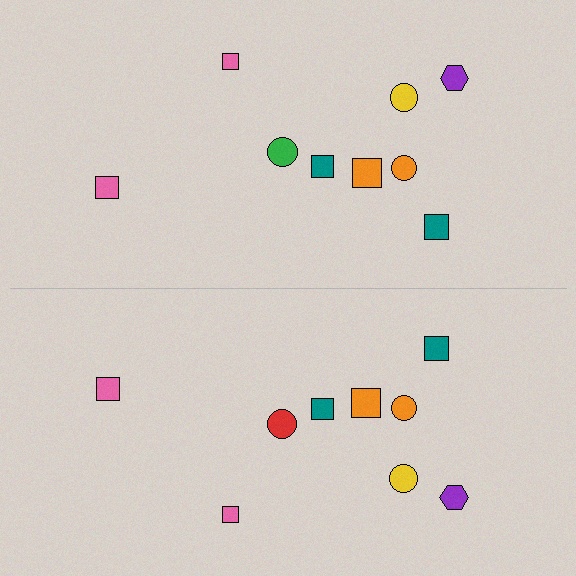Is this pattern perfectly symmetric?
No, the pattern is not perfectly symmetric. The red circle on the bottom side breaks the symmetry — its mirror counterpart is green.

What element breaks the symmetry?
The red circle on the bottom side breaks the symmetry — its mirror counterpart is green.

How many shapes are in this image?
There are 18 shapes in this image.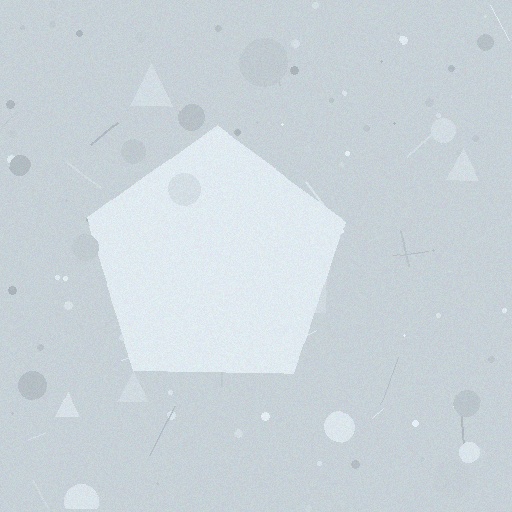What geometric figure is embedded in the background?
A pentagon is embedded in the background.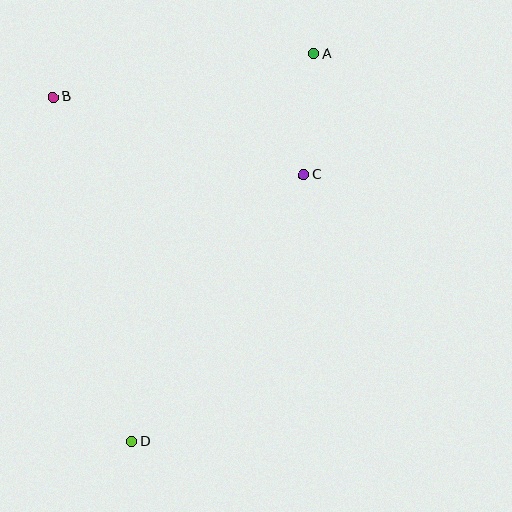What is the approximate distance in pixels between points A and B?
The distance between A and B is approximately 265 pixels.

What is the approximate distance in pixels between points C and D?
The distance between C and D is approximately 318 pixels.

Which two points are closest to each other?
Points A and C are closest to each other.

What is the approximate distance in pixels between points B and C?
The distance between B and C is approximately 263 pixels.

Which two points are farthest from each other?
Points A and D are farthest from each other.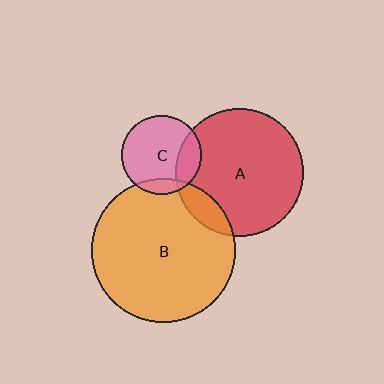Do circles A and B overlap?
Yes.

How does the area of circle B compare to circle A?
Approximately 1.3 times.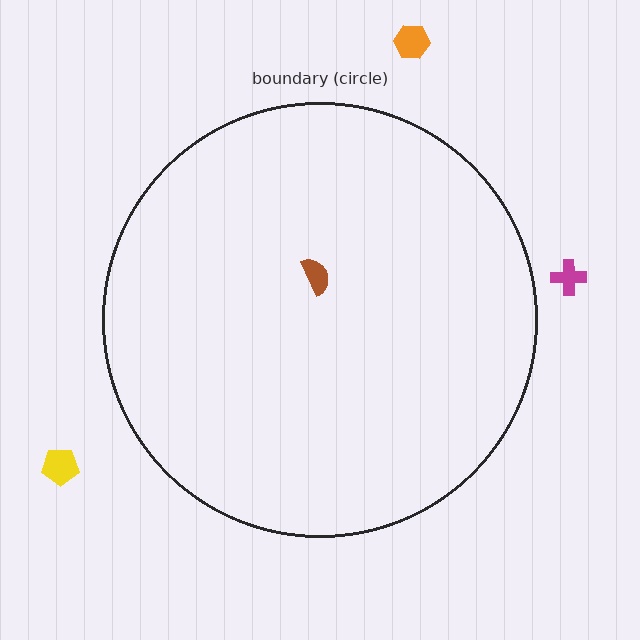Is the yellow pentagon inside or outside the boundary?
Outside.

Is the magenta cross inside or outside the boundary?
Outside.